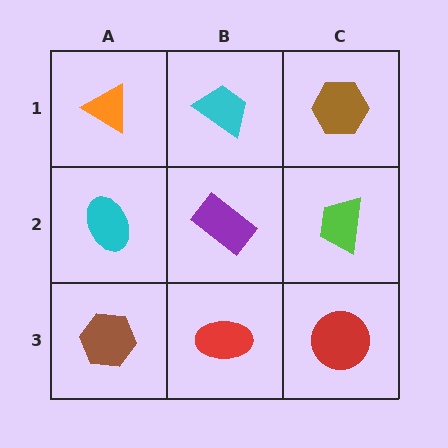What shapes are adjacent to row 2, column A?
An orange triangle (row 1, column A), a brown hexagon (row 3, column A), a purple rectangle (row 2, column B).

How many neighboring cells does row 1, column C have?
2.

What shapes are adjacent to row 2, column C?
A brown hexagon (row 1, column C), a red circle (row 3, column C), a purple rectangle (row 2, column B).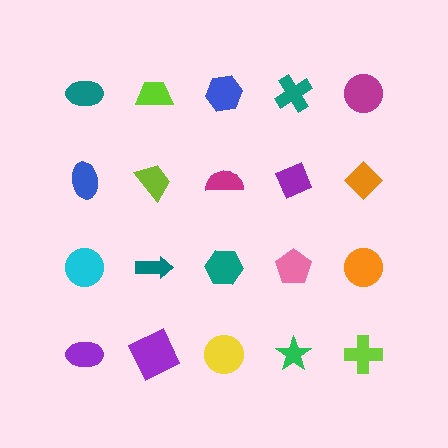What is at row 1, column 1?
A teal ellipse.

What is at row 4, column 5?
A lime cross.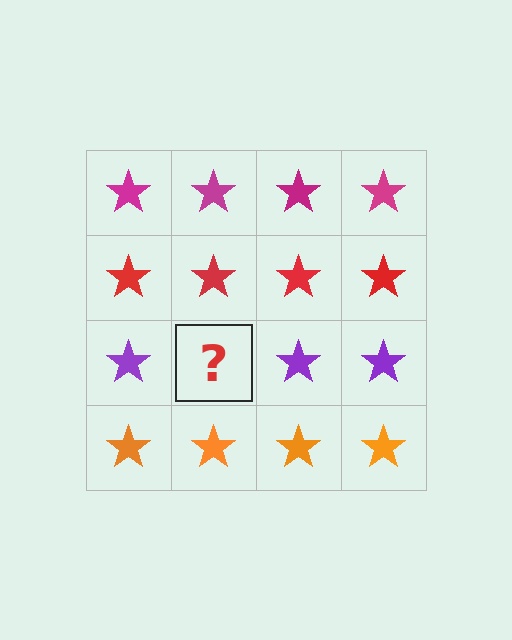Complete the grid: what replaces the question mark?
The question mark should be replaced with a purple star.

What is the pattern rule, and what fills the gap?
The rule is that each row has a consistent color. The gap should be filled with a purple star.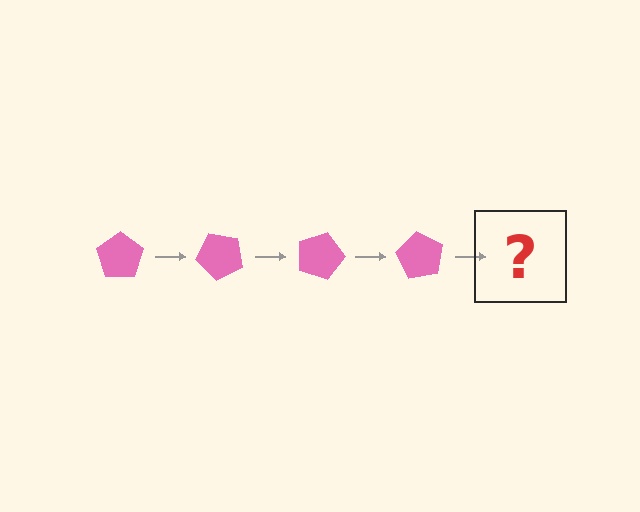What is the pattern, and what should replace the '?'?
The pattern is that the pentagon rotates 45 degrees each step. The '?' should be a pink pentagon rotated 180 degrees.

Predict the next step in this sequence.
The next step is a pink pentagon rotated 180 degrees.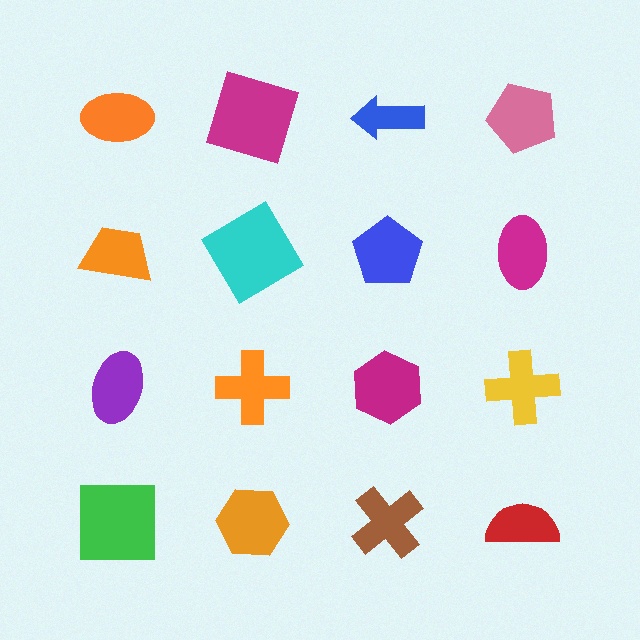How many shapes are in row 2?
4 shapes.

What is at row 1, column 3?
A blue arrow.